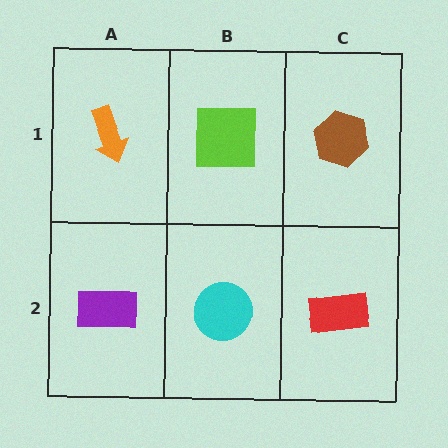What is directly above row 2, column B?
A lime square.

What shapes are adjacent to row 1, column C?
A red rectangle (row 2, column C), a lime square (row 1, column B).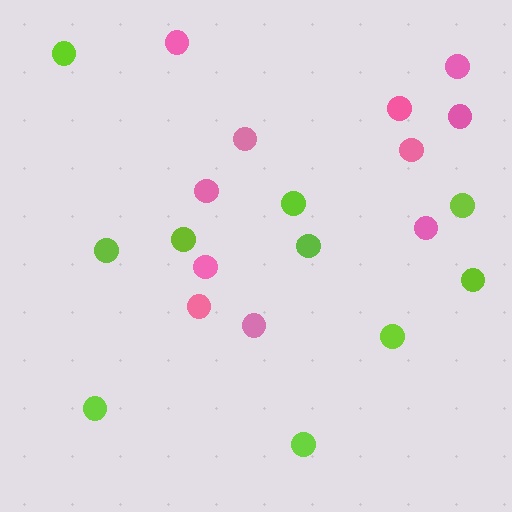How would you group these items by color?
There are 2 groups: one group of lime circles (10) and one group of pink circles (11).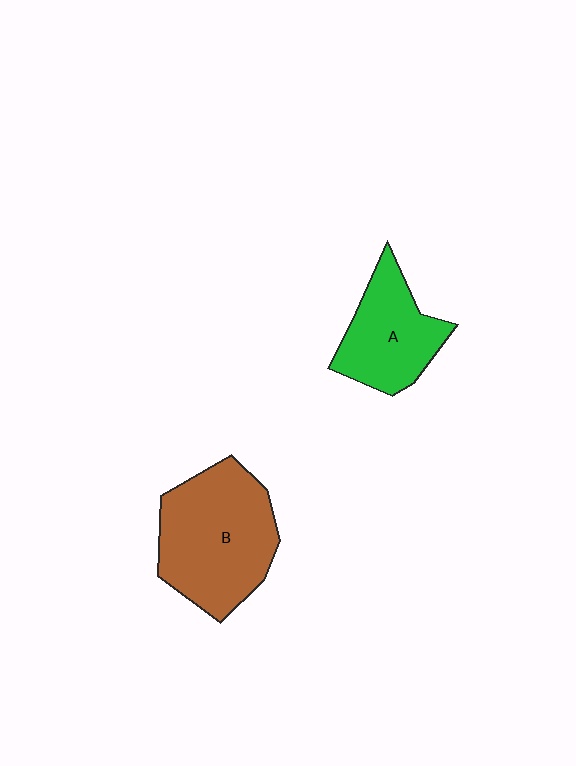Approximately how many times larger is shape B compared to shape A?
Approximately 1.5 times.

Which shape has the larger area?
Shape B (brown).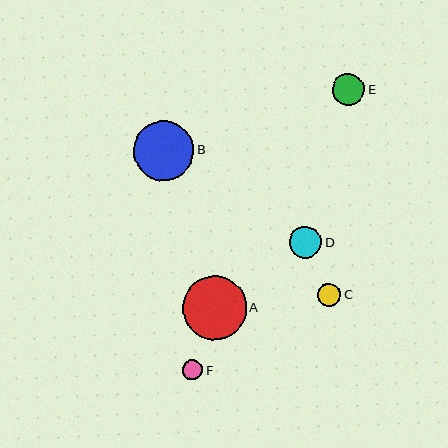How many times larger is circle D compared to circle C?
Circle D is approximately 1.4 times the size of circle C.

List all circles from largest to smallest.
From largest to smallest: A, B, D, E, C, F.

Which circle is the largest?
Circle A is the largest with a size of approximately 64 pixels.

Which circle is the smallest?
Circle F is the smallest with a size of approximately 20 pixels.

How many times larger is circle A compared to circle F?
Circle A is approximately 3.2 times the size of circle F.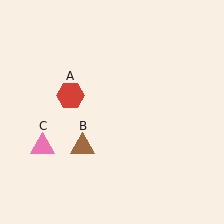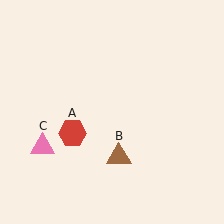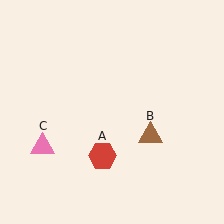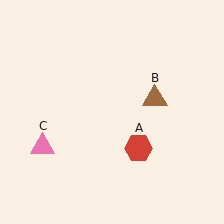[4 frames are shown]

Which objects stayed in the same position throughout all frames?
Pink triangle (object C) remained stationary.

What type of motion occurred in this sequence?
The red hexagon (object A), brown triangle (object B) rotated counterclockwise around the center of the scene.